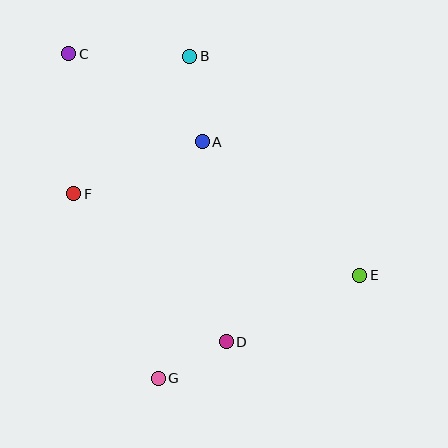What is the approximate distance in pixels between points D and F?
The distance between D and F is approximately 212 pixels.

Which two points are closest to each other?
Points D and G are closest to each other.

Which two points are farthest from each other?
Points C and E are farthest from each other.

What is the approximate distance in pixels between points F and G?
The distance between F and G is approximately 203 pixels.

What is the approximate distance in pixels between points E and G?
The distance between E and G is approximately 226 pixels.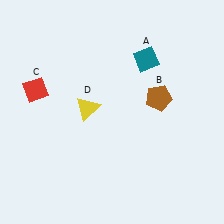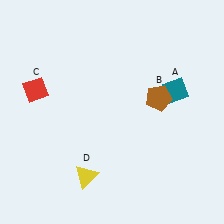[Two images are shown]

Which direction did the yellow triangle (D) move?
The yellow triangle (D) moved down.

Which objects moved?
The objects that moved are: the teal diamond (A), the yellow triangle (D).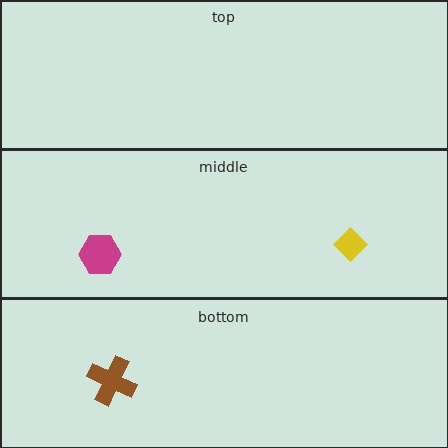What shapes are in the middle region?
The yellow diamond, the magenta hexagon.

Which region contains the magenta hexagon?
The middle region.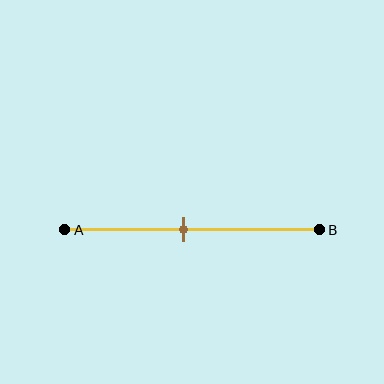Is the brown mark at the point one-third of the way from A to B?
No, the mark is at about 45% from A, not at the 33% one-third point.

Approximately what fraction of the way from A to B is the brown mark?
The brown mark is approximately 45% of the way from A to B.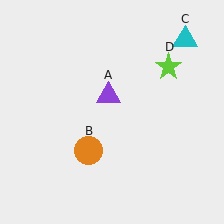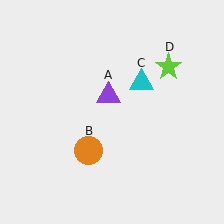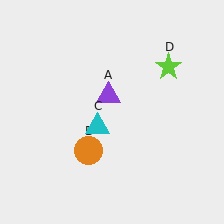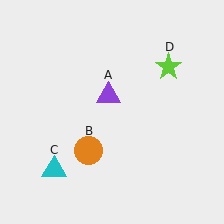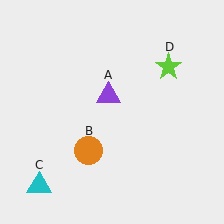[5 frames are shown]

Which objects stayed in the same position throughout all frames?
Purple triangle (object A) and orange circle (object B) and lime star (object D) remained stationary.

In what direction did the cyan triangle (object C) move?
The cyan triangle (object C) moved down and to the left.